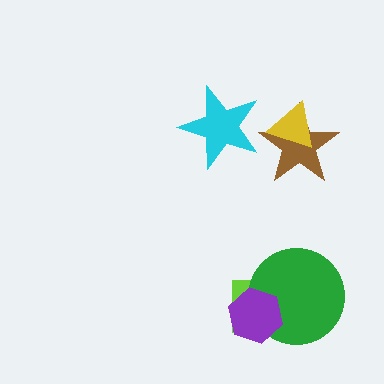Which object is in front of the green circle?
The purple hexagon is in front of the green circle.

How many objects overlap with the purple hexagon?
2 objects overlap with the purple hexagon.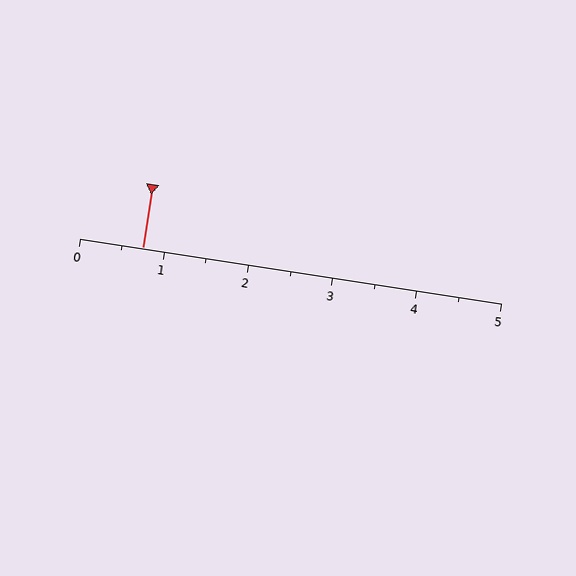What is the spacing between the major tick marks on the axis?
The major ticks are spaced 1 apart.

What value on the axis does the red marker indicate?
The marker indicates approximately 0.8.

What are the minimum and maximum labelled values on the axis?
The axis runs from 0 to 5.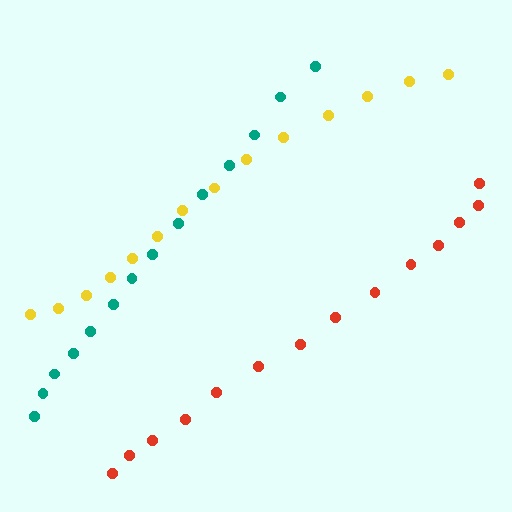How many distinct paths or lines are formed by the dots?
There are 3 distinct paths.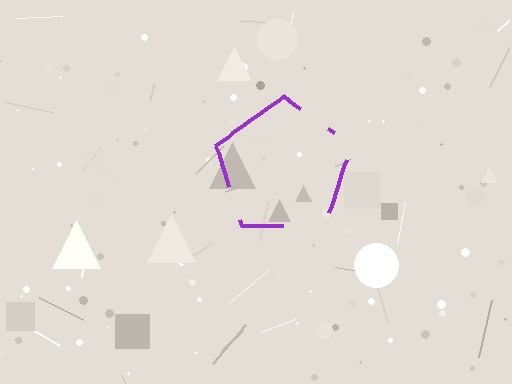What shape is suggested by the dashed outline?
The dashed outline suggests a pentagon.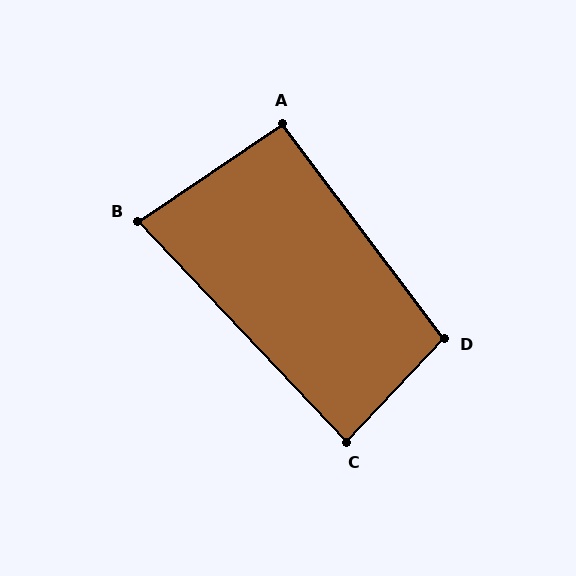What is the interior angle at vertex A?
Approximately 93 degrees (approximately right).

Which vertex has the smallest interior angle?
B, at approximately 81 degrees.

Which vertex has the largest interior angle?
D, at approximately 99 degrees.